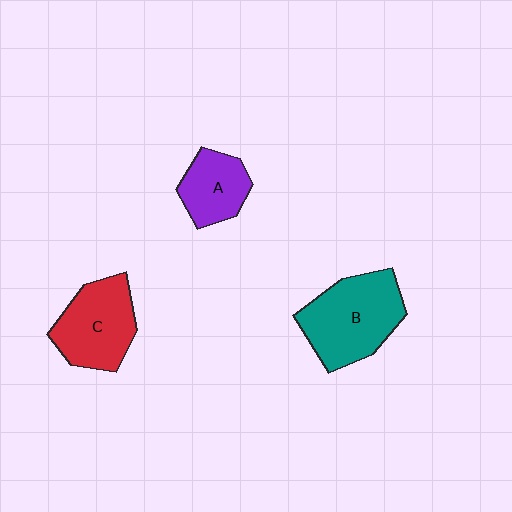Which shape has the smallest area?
Shape A (purple).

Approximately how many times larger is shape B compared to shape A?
Approximately 1.8 times.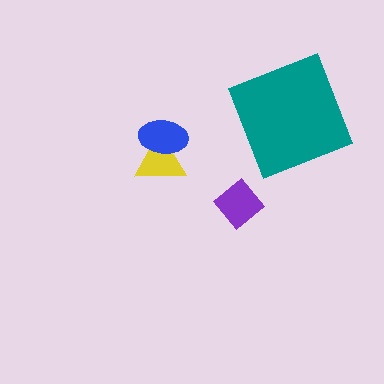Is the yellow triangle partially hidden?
Yes, it is partially covered by another shape.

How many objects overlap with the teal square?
0 objects overlap with the teal square.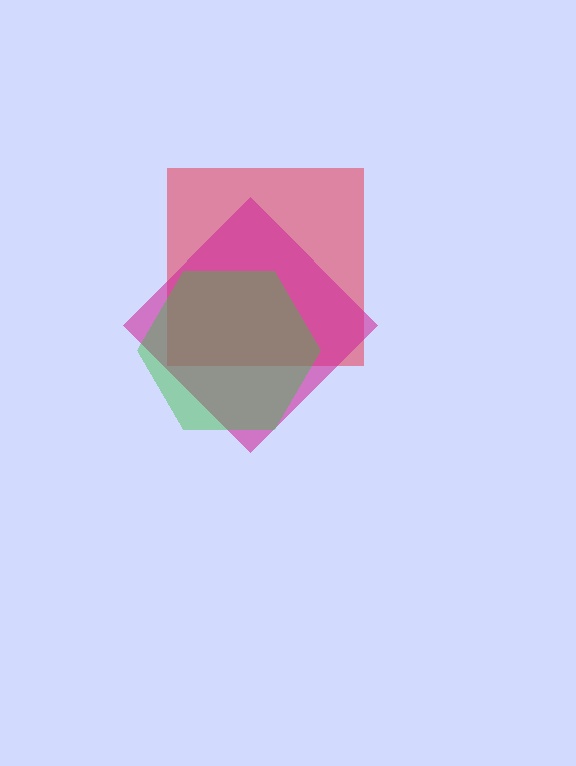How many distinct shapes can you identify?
There are 3 distinct shapes: a red square, a magenta diamond, a green hexagon.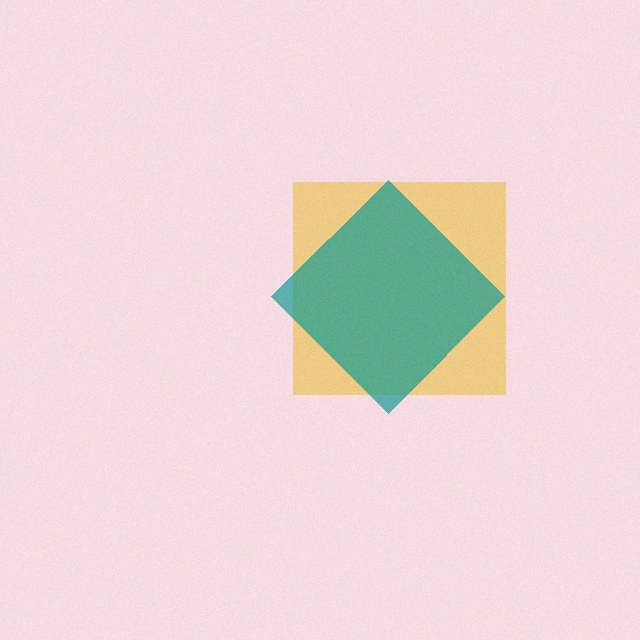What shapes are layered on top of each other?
The layered shapes are: a yellow square, a teal diamond.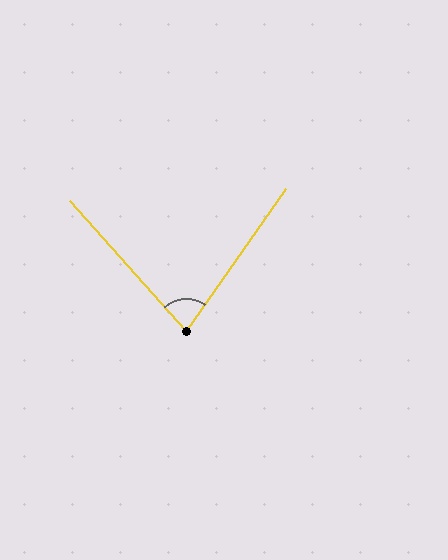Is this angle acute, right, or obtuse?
It is acute.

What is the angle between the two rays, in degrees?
Approximately 77 degrees.